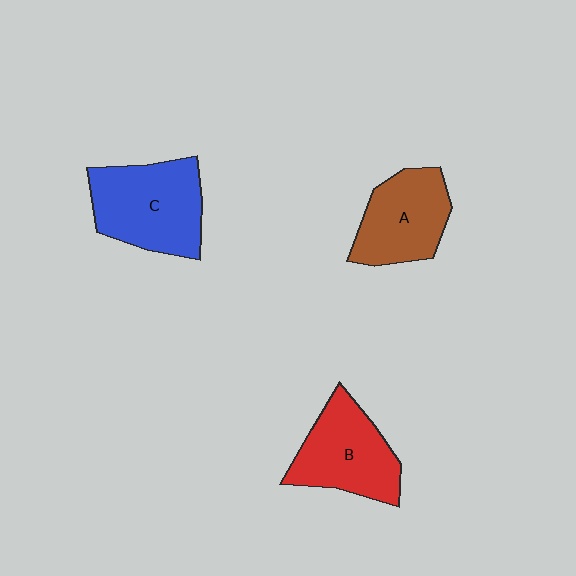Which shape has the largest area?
Shape C (blue).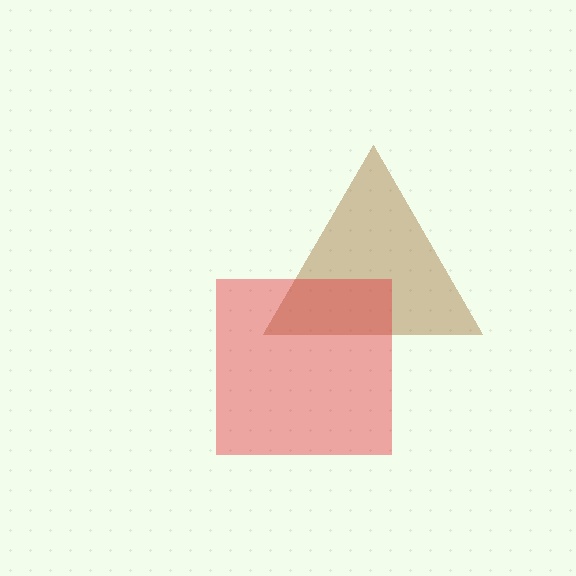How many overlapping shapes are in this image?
There are 2 overlapping shapes in the image.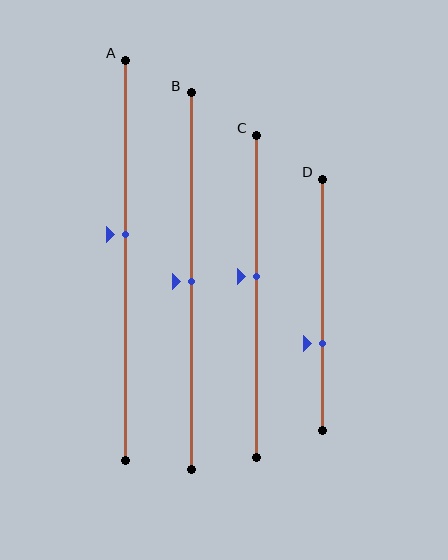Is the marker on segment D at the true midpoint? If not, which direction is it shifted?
No, the marker on segment D is shifted downward by about 15% of the segment length.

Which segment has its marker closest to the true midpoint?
Segment B has its marker closest to the true midpoint.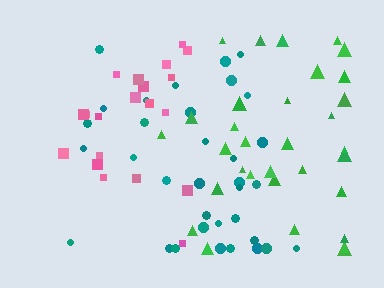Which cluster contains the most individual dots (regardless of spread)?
Teal (34).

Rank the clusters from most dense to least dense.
pink, teal, green.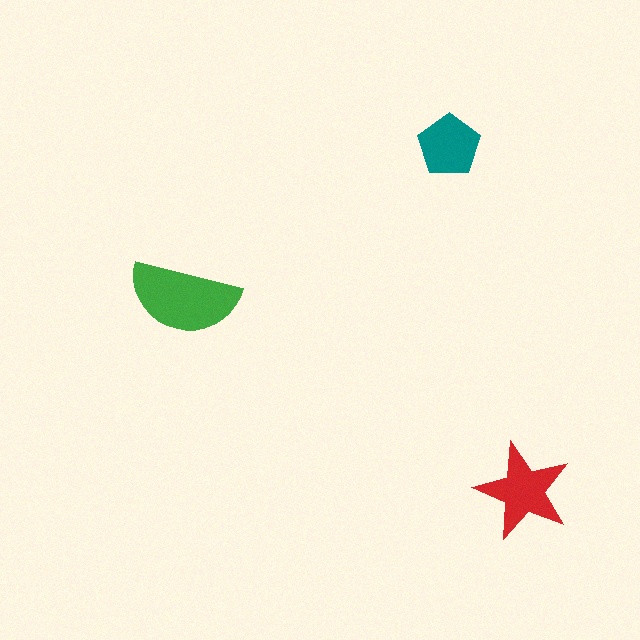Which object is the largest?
The green semicircle.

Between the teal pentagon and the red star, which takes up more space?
The red star.